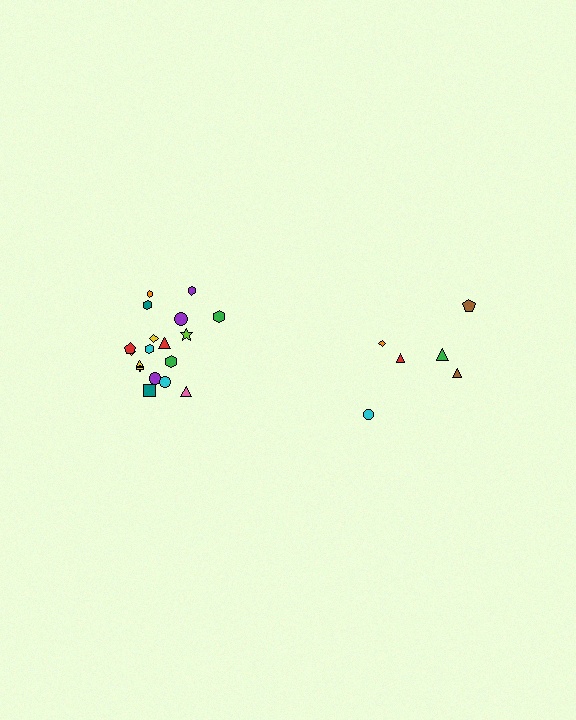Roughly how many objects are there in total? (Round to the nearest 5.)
Roughly 25 objects in total.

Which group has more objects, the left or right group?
The left group.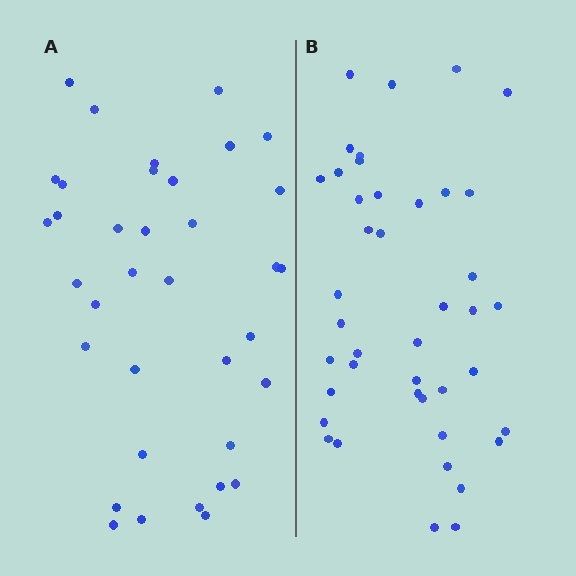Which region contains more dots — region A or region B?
Region B (the right region) has more dots.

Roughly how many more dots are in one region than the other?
Region B has about 6 more dots than region A.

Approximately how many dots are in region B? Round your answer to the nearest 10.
About 40 dots. (The exact count is 42, which rounds to 40.)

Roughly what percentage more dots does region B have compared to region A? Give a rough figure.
About 15% more.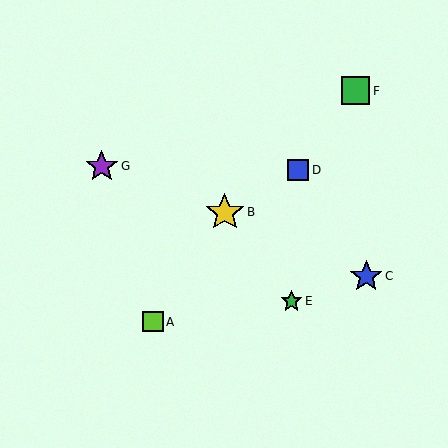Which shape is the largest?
The yellow star (labeled B) is the largest.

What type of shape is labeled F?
Shape F is a green square.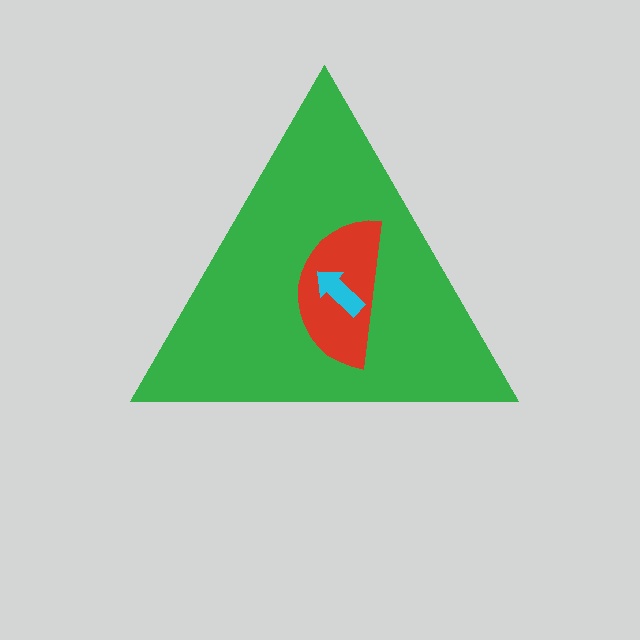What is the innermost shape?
The cyan arrow.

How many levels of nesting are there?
3.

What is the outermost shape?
The green triangle.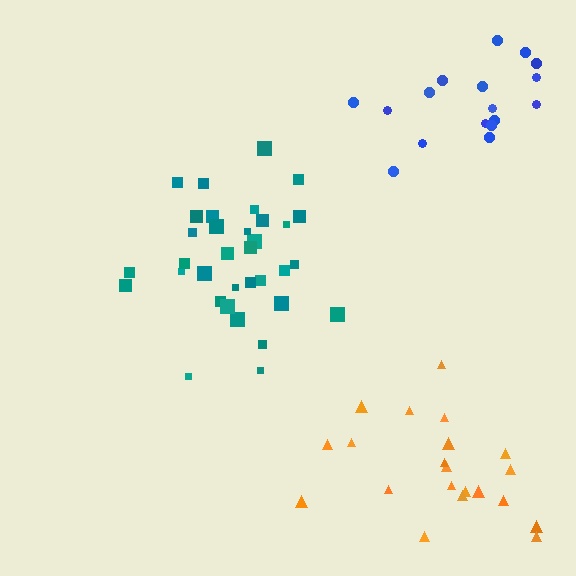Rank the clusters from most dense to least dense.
teal, blue, orange.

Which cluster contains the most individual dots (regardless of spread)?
Teal (34).